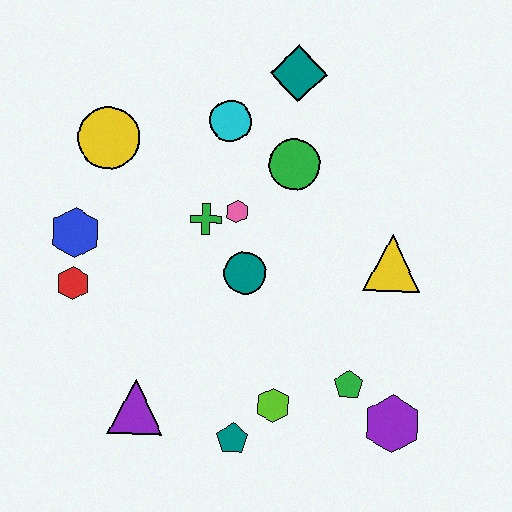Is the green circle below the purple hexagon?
No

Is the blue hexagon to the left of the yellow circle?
Yes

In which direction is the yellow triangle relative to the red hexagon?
The yellow triangle is to the right of the red hexagon.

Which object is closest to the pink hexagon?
The green cross is closest to the pink hexagon.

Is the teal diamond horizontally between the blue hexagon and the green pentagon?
Yes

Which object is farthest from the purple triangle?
The teal diamond is farthest from the purple triangle.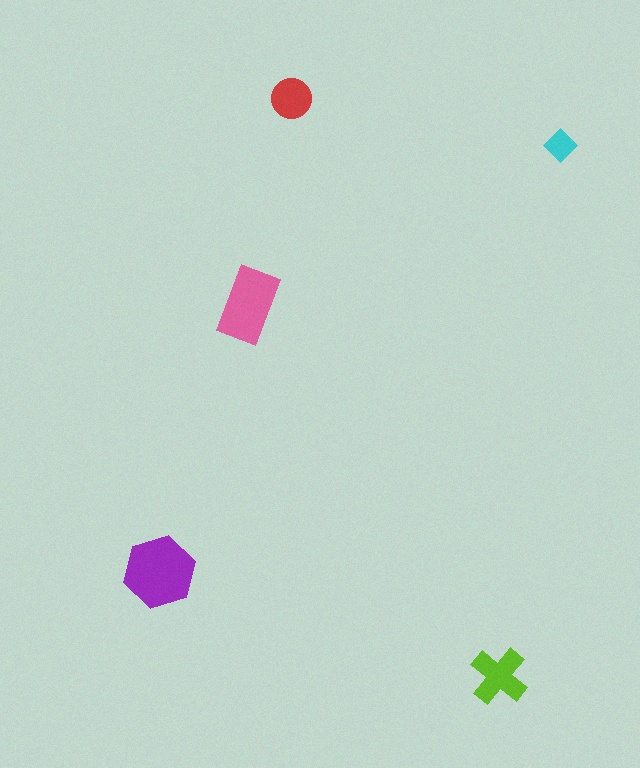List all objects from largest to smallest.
The purple hexagon, the pink rectangle, the lime cross, the red circle, the cyan diamond.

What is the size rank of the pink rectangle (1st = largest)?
2nd.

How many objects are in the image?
There are 5 objects in the image.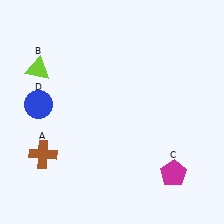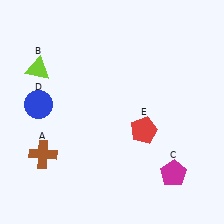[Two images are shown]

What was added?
A red pentagon (E) was added in Image 2.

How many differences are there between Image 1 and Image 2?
There is 1 difference between the two images.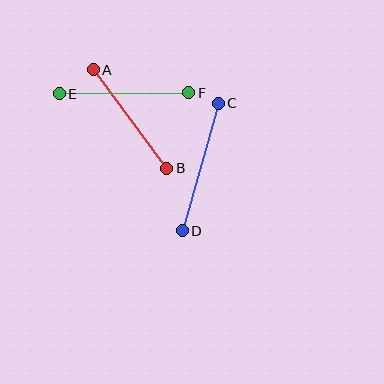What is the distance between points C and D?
The distance is approximately 133 pixels.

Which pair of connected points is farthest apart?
Points C and D are farthest apart.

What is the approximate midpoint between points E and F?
The midpoint is at approximately (124, 93) pixels.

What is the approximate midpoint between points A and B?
The midpoint is at approximately (130, 119) pixels.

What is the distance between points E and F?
The distance is approximately 130 pixels.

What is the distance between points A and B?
The distance is approximately 123 pixels.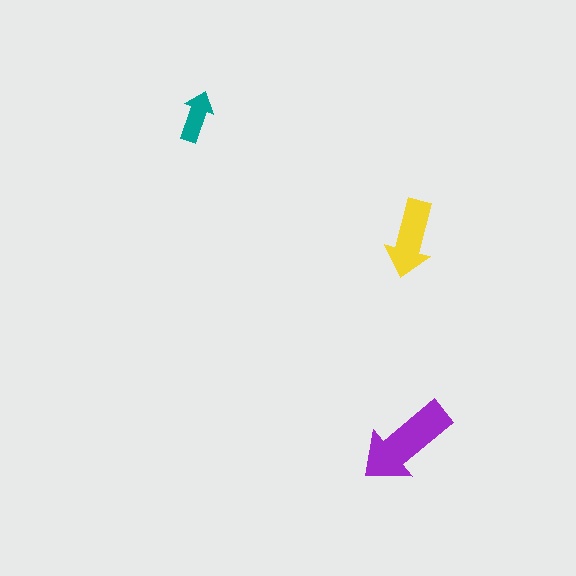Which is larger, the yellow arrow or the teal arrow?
The yellow one.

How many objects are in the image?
There are 3 objects in the image.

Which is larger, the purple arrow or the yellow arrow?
The purple one.